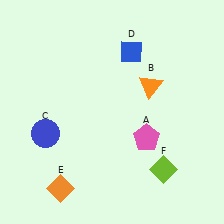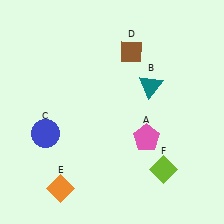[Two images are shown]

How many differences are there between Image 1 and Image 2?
There are 2 differences between the two images.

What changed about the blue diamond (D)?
In Image 1, D is blue. In Image 2, it changed to brown.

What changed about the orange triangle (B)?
In Image 1, B is orange. In Image 2, it changed to teal.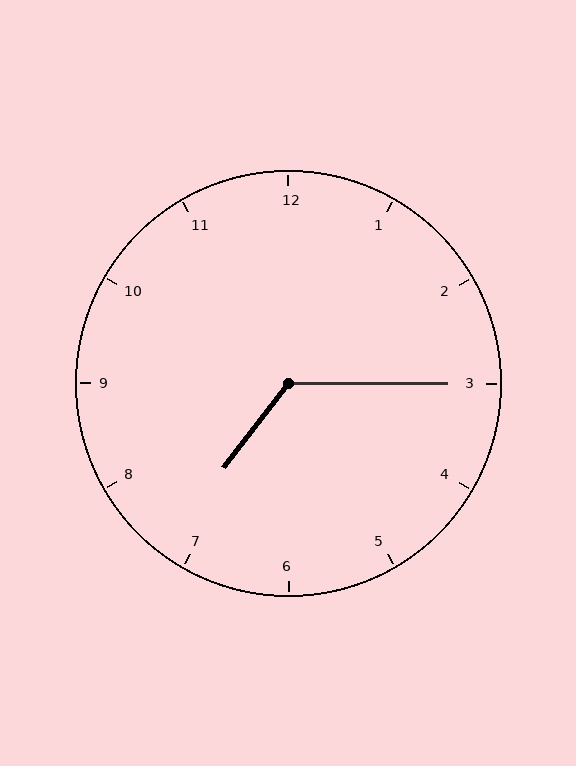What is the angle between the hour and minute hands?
Approximately 128 degrees.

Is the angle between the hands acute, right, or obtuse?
It is obtuse.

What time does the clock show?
7:15.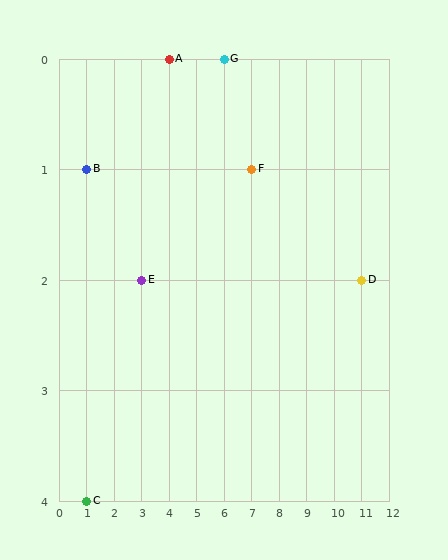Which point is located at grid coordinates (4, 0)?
Point A is at (4, 0).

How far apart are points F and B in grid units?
Points F and B are 6 columns apart.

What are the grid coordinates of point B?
Point B is at grid coordinates (1, 1).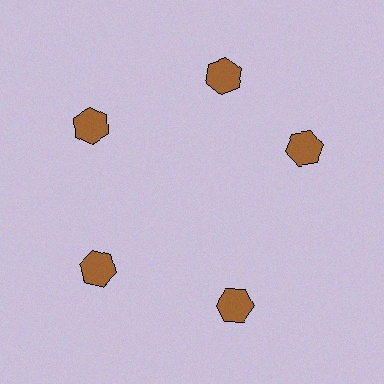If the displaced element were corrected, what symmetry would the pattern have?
It would have 5-fold rotational symmetry — the pattern would map onto itself every 72 degrees.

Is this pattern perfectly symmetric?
No. The 5 brown hexagons are arranged in a ring, but one element near the 3 o'clock position is rotated out of alignment along the ring, breaking the 5-fold rotational symmetry.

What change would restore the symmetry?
The symmetry would be restored by rotating it back into even spacing with its neighbors so that all 5 hexagons sit at equal angles and equal distance from the center.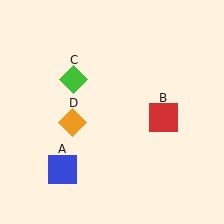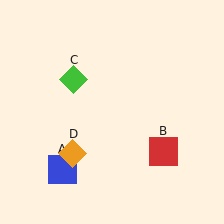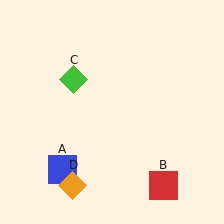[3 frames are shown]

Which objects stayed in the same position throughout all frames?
Blue square (object A) and green diamond (object C) remained stationary.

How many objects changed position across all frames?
2 objects changed position: red square (object B), orange diamond (object D).